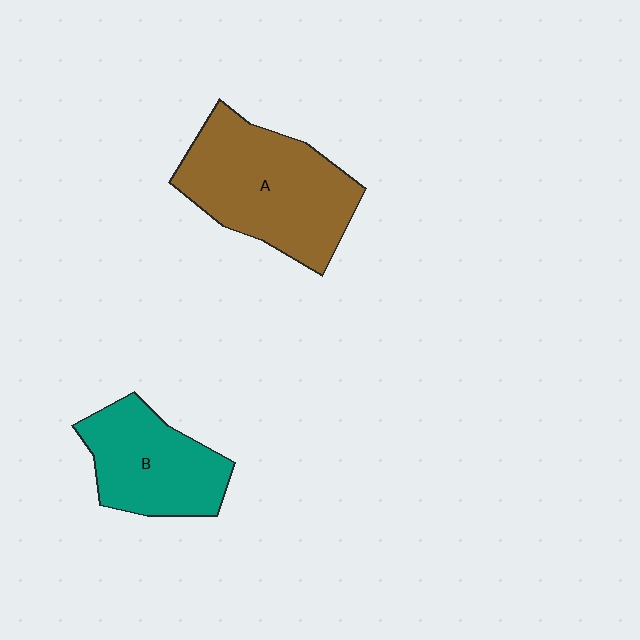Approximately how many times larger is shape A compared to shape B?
Approximately 1.4 times.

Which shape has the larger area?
Shape A (brown).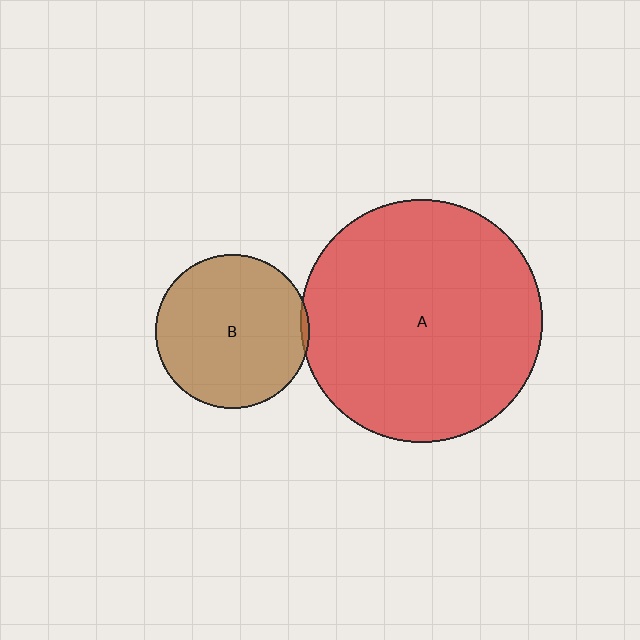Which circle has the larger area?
Circle A (red).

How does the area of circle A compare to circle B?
Approximately 2.5 times.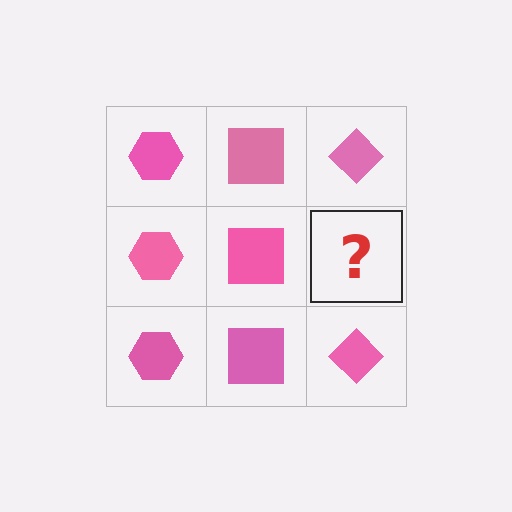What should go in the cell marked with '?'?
The missing cell should contain a pink diamond.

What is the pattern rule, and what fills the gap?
The rule is that each column has a consistent shape. The gap should be filled with a pink diamond.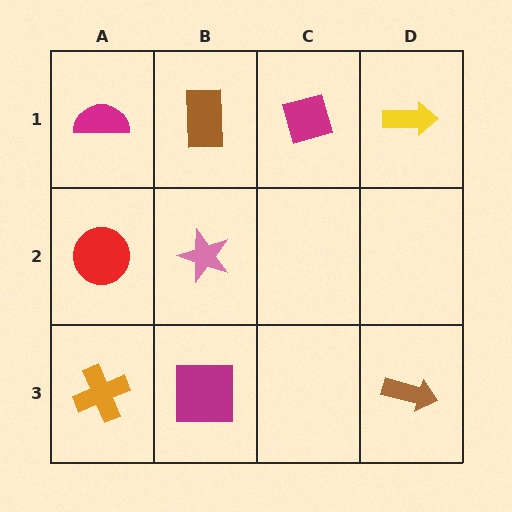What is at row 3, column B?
A magenta square.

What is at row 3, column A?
An orange cross.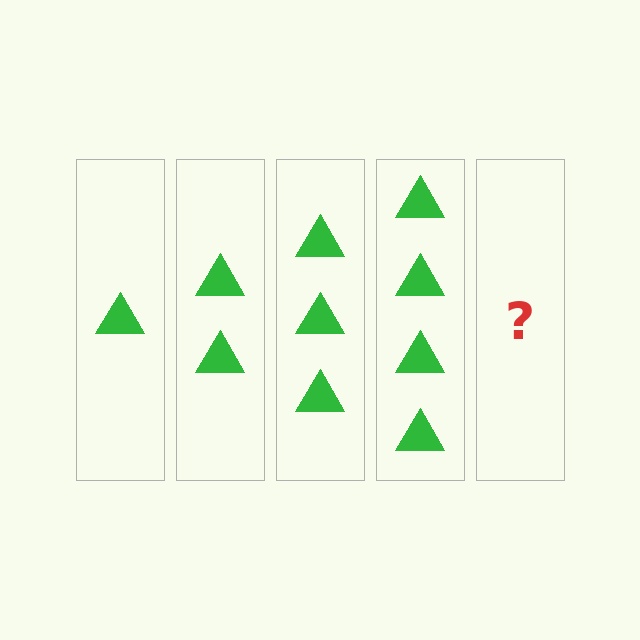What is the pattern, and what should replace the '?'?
The pattern is that each step adds one more triangle. The '?' should be 5 triangles.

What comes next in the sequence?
The next element should be 5 triangles.